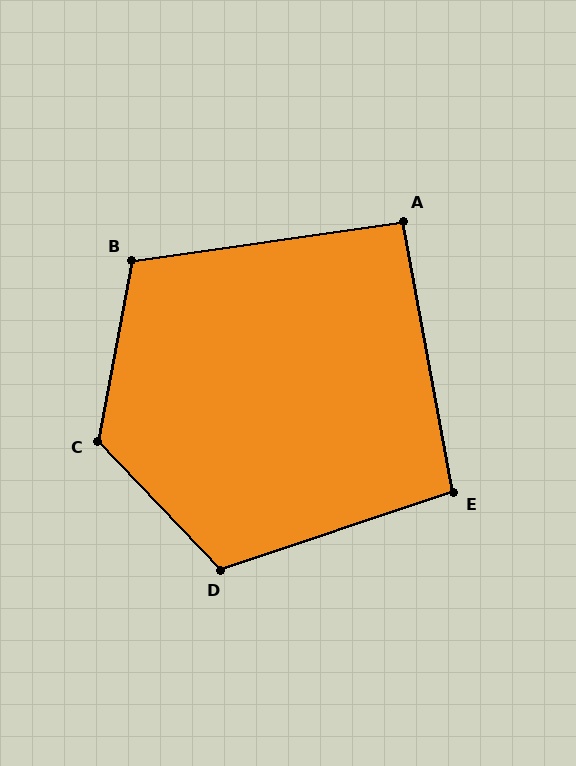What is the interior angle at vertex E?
Approximately 98 degrees (obtuse).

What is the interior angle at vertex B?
Approximately 109 degrees (obtuse).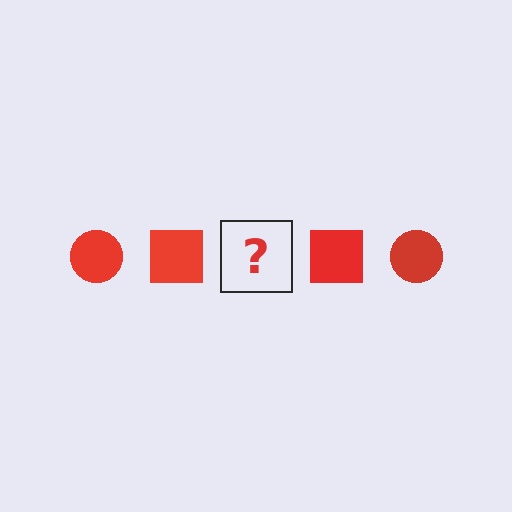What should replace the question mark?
The question mark should be replaced with a red circle.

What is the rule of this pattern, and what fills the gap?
The rule is that the pattern cycles through circle, square shapes in red. The gap should be filled with a red circle.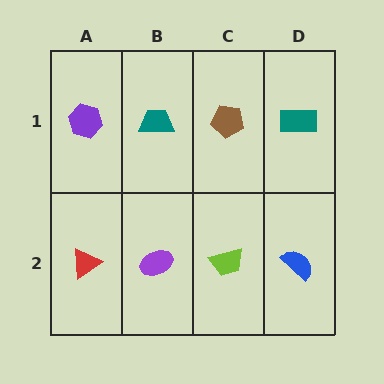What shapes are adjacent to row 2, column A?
A purple hexagon (row 1, column A), a purple ellipse (row 2, column B).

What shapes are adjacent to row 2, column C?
A brown pentagon (row 1, column C), a purple ellipse (row 2, column B), a blue semicircle (row 2, column D).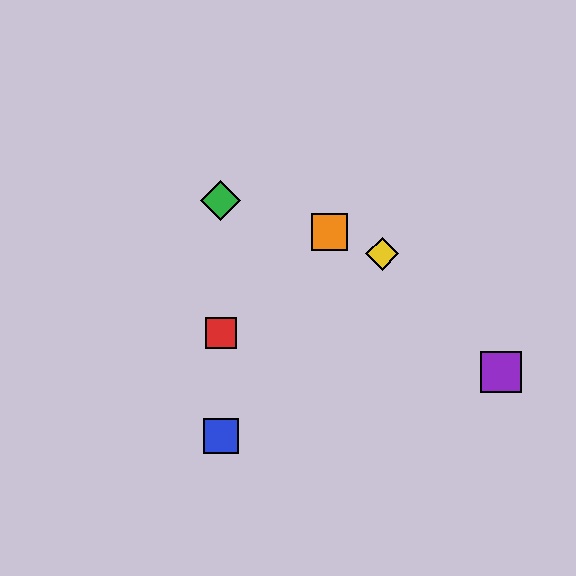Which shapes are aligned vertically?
The red square, the blue square, the green diamond are aligned vertically.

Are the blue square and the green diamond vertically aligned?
Yes, both are at x≈221.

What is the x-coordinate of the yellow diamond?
The yellow diamond is at x≈382.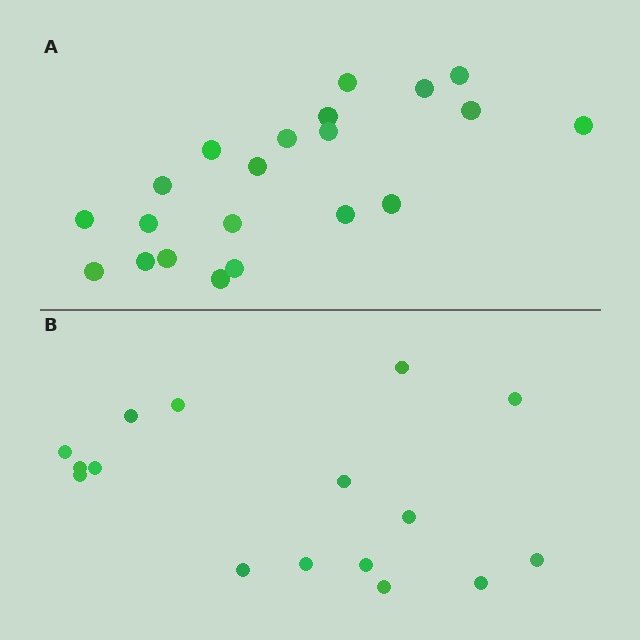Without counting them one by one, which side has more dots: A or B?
Region A (the top region) has more dots.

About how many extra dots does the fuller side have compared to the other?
Region A has about 5 more dots than region B.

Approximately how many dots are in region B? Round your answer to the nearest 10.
About 20 dots. (The exact count is 16, which rounds to 20.)